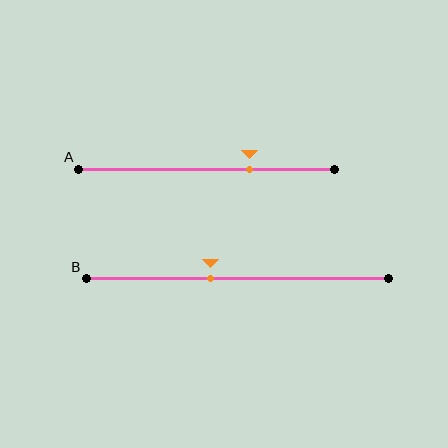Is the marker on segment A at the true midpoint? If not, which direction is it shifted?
No, the marker on segment A is shifted to the right by about 17% of the segment length.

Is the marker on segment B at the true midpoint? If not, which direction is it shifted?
No, the marker on segment B is shifted to the left by about 9% of the segment length.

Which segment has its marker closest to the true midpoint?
Segment B has its marker closest to the true midpoint.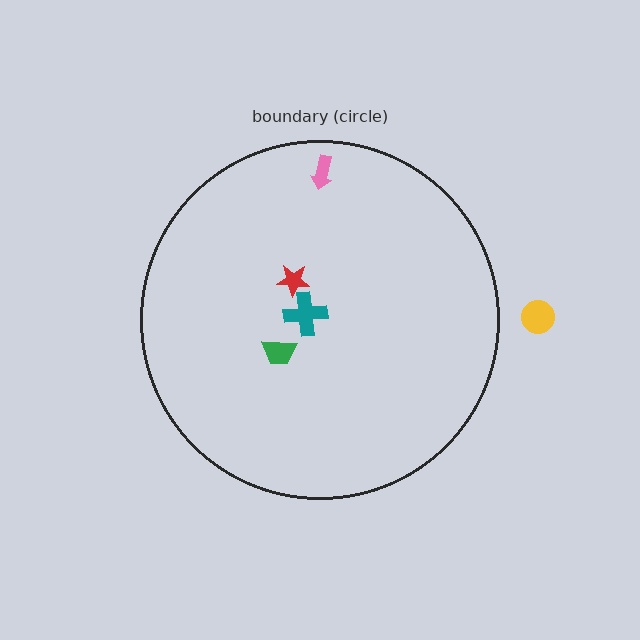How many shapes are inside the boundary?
4 inside, 1 outside.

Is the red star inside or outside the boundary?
Inside.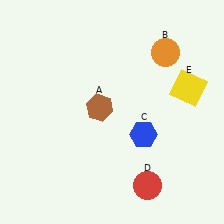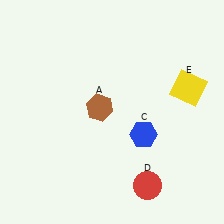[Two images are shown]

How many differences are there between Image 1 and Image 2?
There is 1 difference between the two images.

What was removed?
The orange circle (B) was removed in Image 2.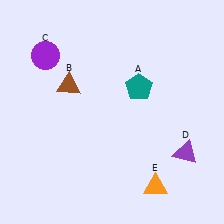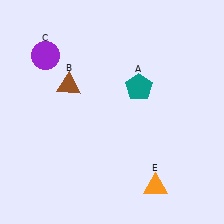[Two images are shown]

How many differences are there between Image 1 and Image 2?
There is 1 difference between the two images.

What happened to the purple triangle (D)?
The purple triangle (D) was removed in Image 2. It was in the bottom-right area of Image 1.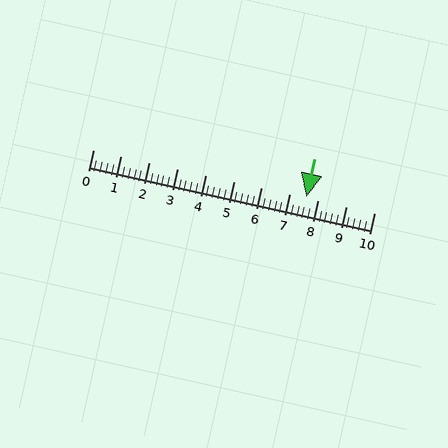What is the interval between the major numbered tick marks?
The major tick marks are spaced 1 units apart.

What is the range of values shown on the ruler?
The ruler shows values from 0 to 10.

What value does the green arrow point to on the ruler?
The green arrow points to approximately 7.6.